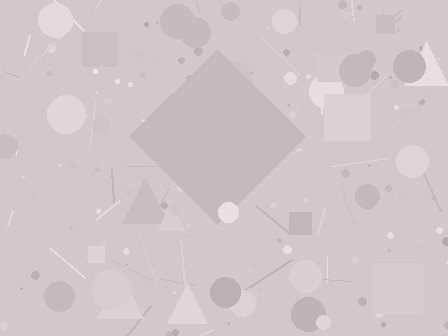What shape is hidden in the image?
A diamond is hidden in the image.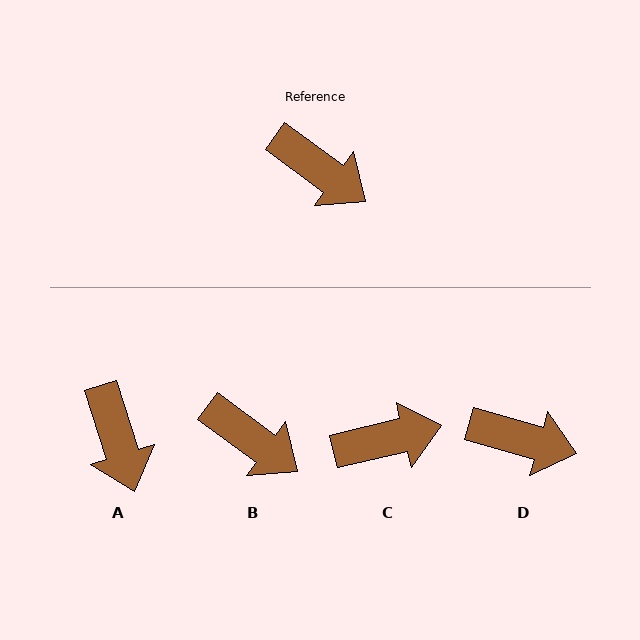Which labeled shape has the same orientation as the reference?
B.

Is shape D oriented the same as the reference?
No, it is off by about 20 degrees.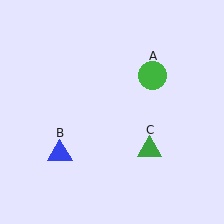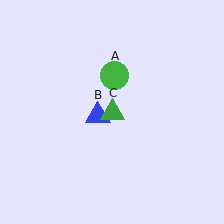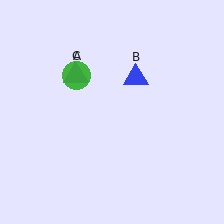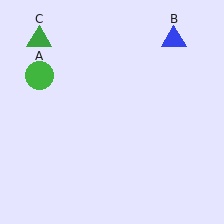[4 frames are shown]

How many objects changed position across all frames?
3 objects changed position: green circle (object A), blue triangle (object B), green triangle (object C).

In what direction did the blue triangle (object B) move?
The blue triangle (object B) moved up and to the right.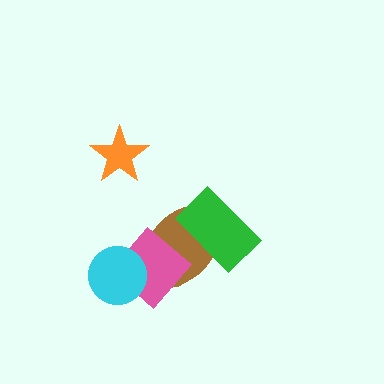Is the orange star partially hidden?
No, no other shape covers it.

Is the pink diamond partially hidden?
Yes, it is partially covered by another shape.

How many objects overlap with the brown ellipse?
2 objects overlap with the brown ellipse.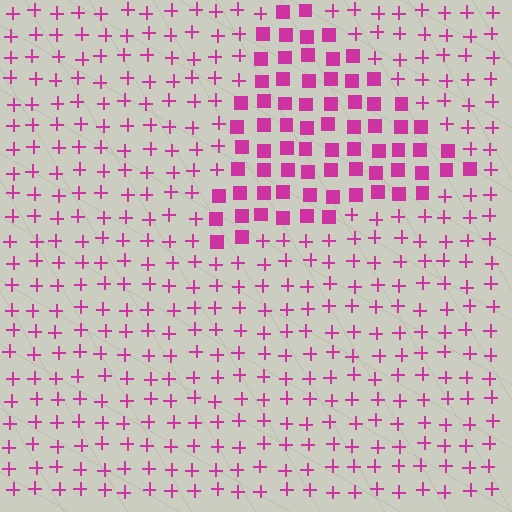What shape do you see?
I see a triangle.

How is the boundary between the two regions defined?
The boundary is defined by a change in element shape: squares inside vs. plus signs outside. All elements share the same color and spacing.